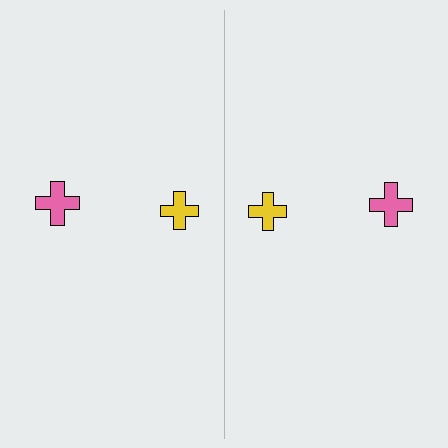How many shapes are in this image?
There are 4 shapes in this image.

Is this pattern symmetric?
Yes, this pattern has bilateral (reflection) symmetry.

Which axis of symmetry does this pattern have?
The pattern has a vertical axis of symmetry running through the center of the image.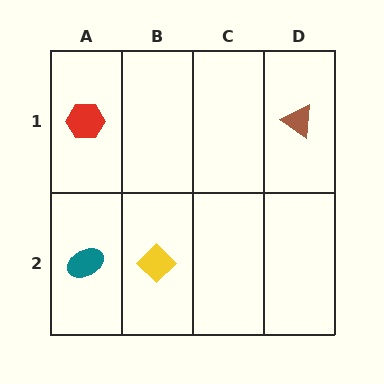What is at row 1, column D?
A brown triangle.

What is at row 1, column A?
A red hexagon.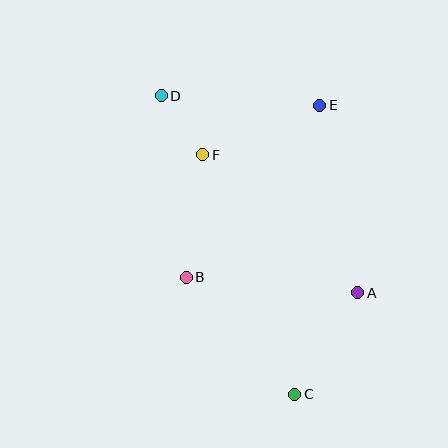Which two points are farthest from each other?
Points C and D are farthest from each other.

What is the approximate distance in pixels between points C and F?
The distance between C and F is approximately 256 pixels.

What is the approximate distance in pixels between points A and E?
The distance between A and E is approximately 191 pixels.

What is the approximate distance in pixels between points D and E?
The distance between D and E is approximately 159 pixels.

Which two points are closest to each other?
Points D and F are closest to each other.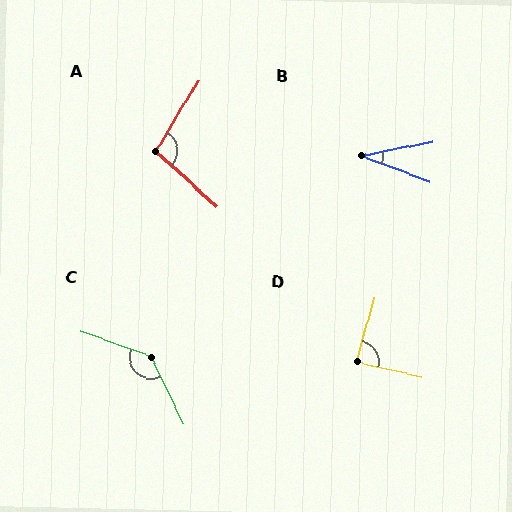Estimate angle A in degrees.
Approximately 100 degrees.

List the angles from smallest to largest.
B (32°), D (87°), A (100°), C (136°).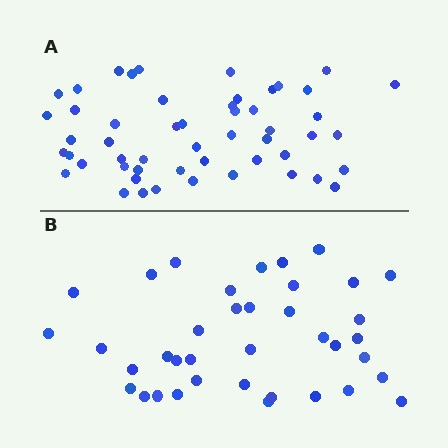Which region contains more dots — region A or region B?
Region A (the top region) has more dots.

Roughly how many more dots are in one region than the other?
Region A has approximately 15 more dots than region B.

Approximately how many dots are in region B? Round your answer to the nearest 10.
About 40 dots. (The exact count is 38, which rounds to 40.)